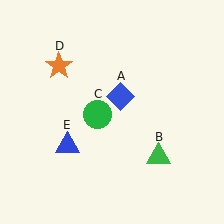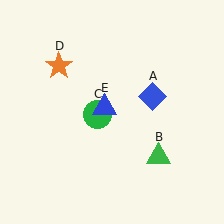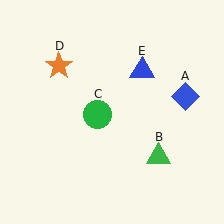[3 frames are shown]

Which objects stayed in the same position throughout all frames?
Green triangle (object B) and green circle (object C) and orange star (object D) remained stationary.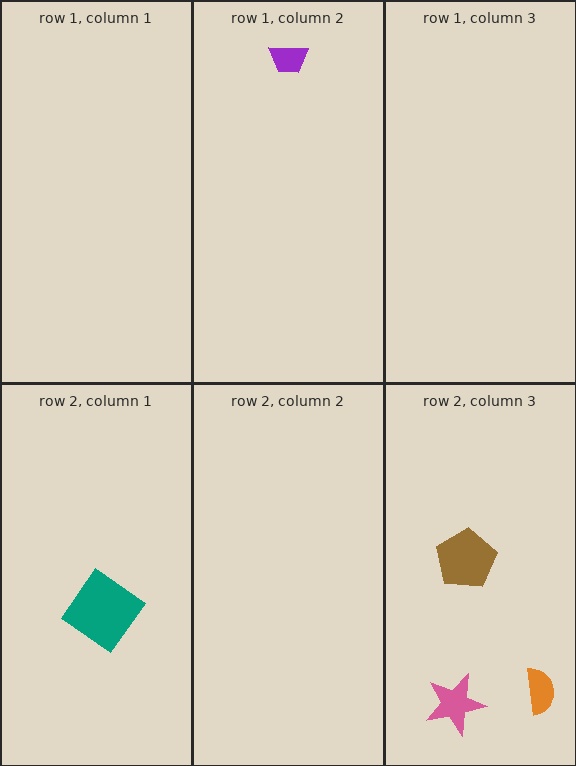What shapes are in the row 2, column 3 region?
The pink star, the orange semicircle, the brown pentagon.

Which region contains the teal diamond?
The row 2, column 1 region.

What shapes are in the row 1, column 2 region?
The purple trapezoid.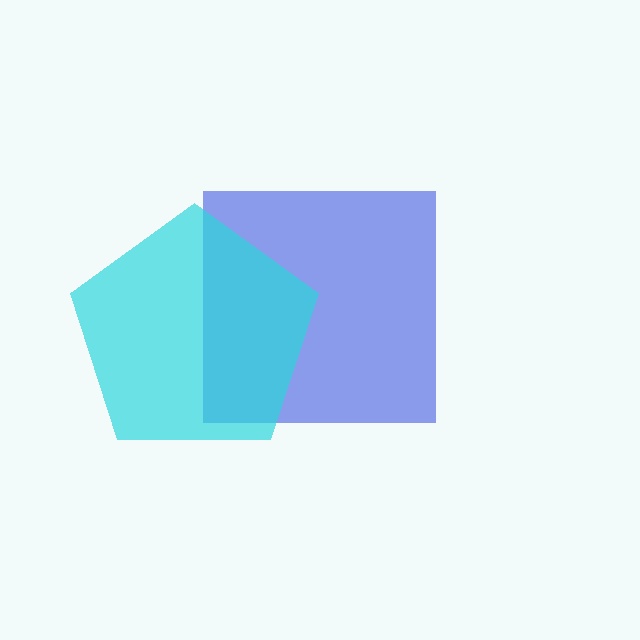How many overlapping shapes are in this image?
There are 2 overlapping shapes in the image.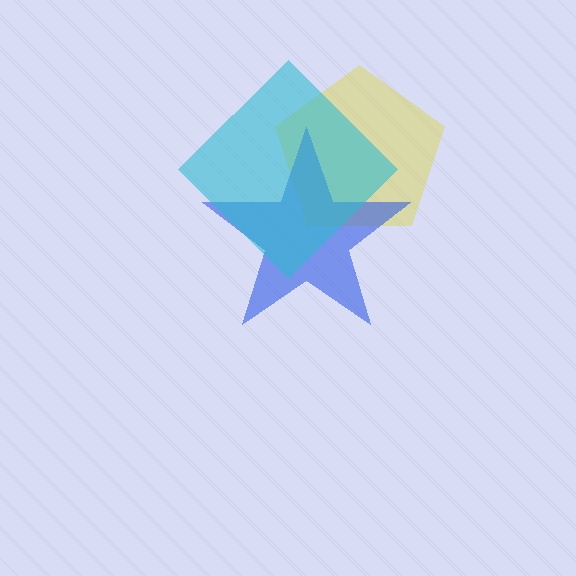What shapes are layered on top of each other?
The layered shapes are: a yellow pentagon, a blue star, a cyan diamond.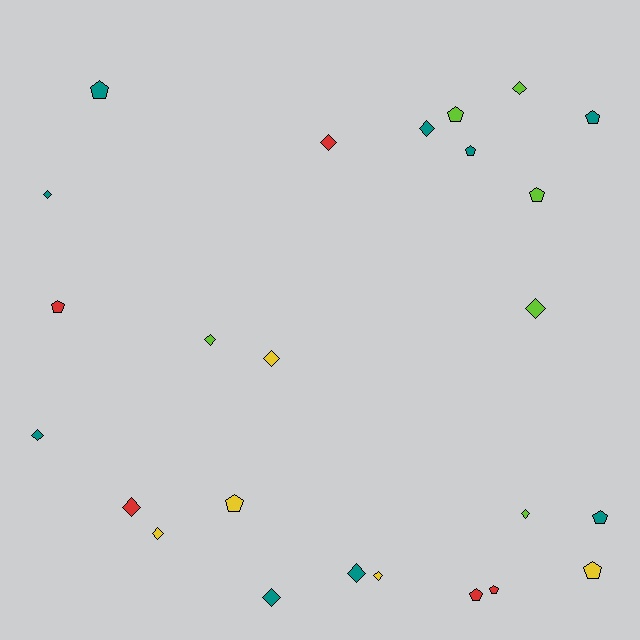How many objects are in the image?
There are 25 objects.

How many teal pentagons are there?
There are 4 teal pentagons.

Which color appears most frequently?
Teal, with 9 objects.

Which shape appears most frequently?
Diamond, with 14 objects.